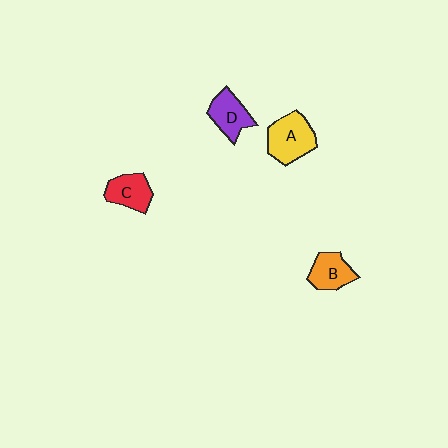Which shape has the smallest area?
Shape B (orange).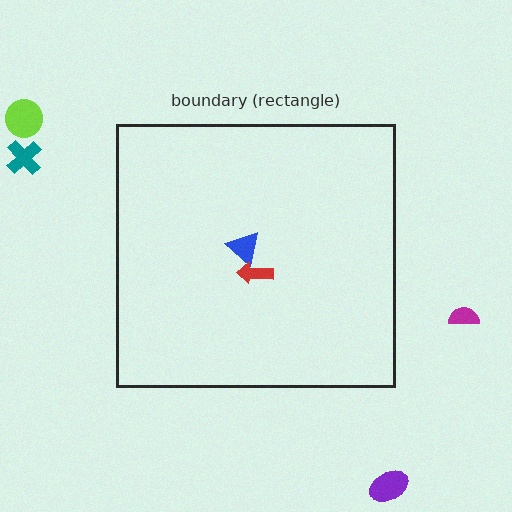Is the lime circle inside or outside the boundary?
Outside.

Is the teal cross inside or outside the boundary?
Outside.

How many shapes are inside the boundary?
2 inside, 4 outside.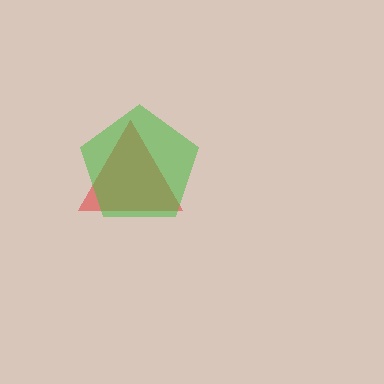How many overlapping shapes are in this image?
There are 2 overlapping shapes in the image.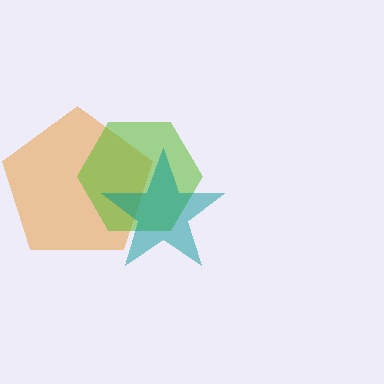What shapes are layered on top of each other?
The layered shapes are: an orange pentagon, a lime hexagon, a teal star.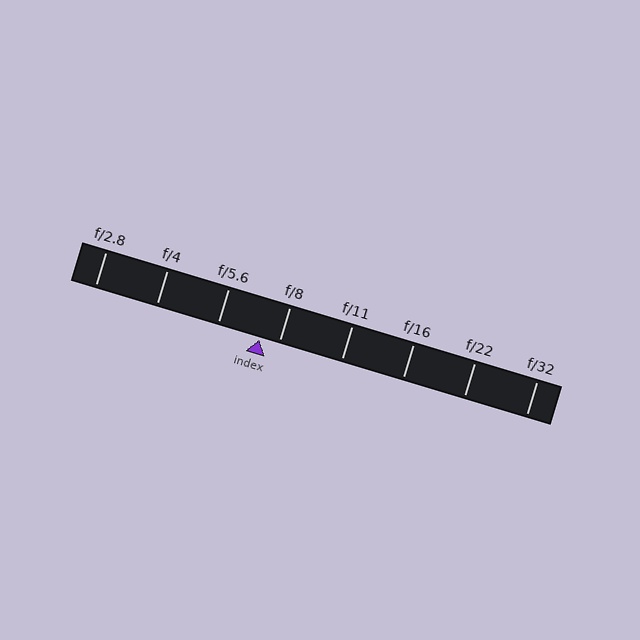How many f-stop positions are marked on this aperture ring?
There are 8 f-stop positions marked.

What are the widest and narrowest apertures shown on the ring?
The widest aperture shown is f/2.8 and the narrowest is f/32.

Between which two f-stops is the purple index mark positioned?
The index mark is between f/5.6 and f/8.